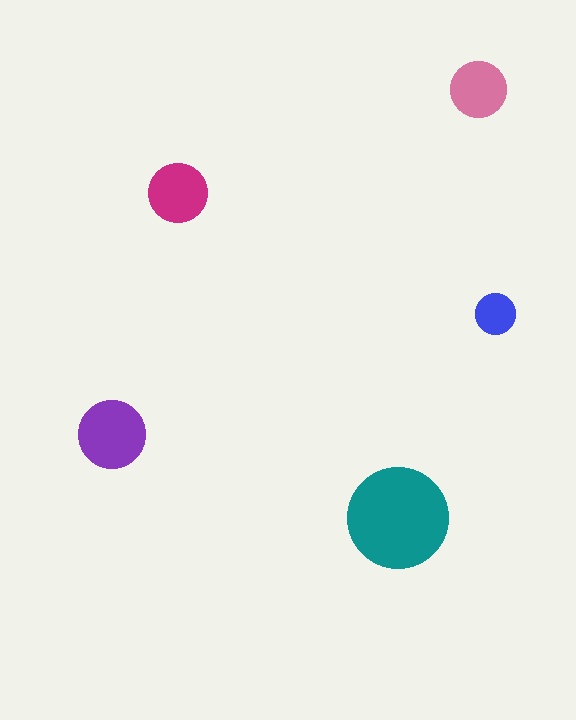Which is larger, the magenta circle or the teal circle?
The teal one.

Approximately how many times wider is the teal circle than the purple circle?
About 1.5 times wider.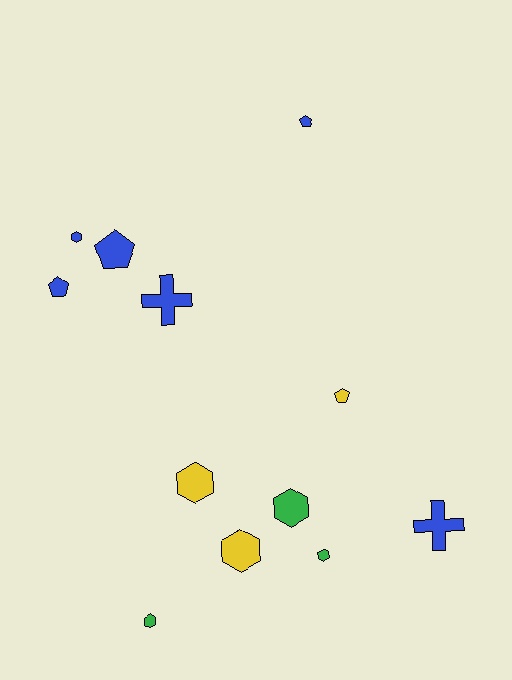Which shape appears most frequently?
Hexagon, with 6 objects.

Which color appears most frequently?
Blue, with 6 objects.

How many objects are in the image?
There are 12 objects.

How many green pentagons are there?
There are no green pentagons.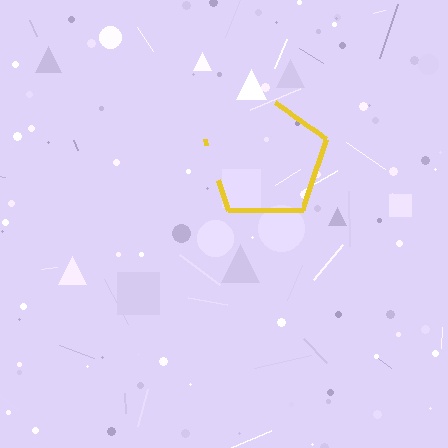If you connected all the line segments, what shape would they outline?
They would outline a pentagon.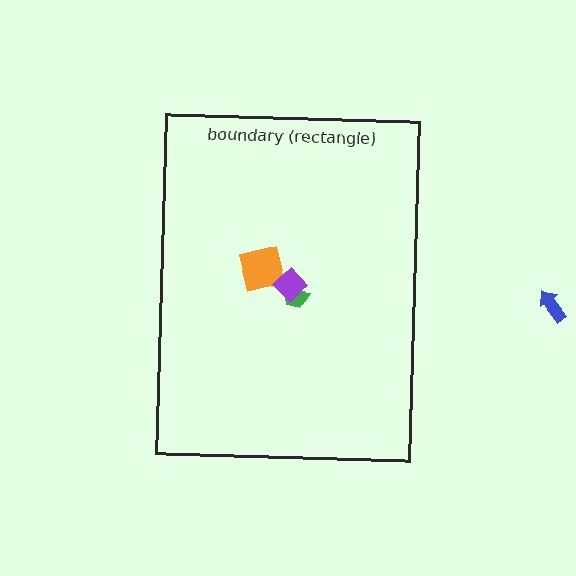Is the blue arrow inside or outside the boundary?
Outside.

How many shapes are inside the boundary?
3 inside, 1 outside.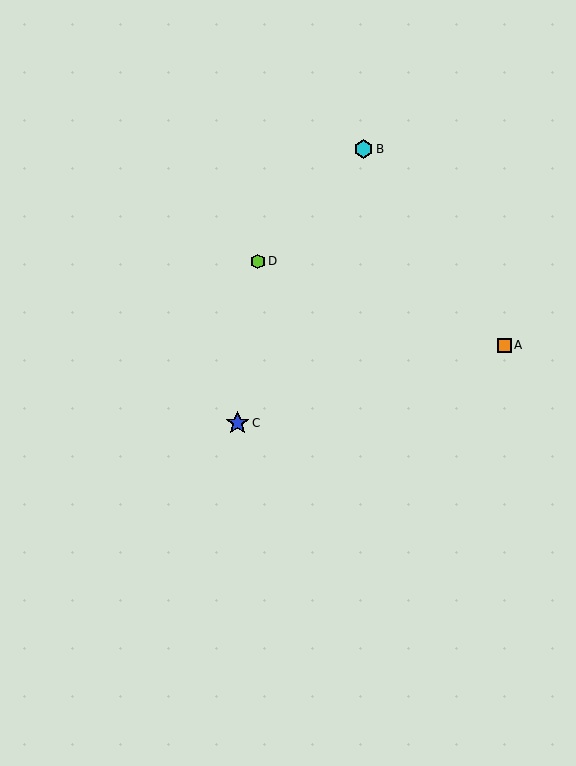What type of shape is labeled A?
Shape A is an orange square.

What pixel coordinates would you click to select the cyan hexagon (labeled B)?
Click at (363, 149) to select the cyan hexagon B.